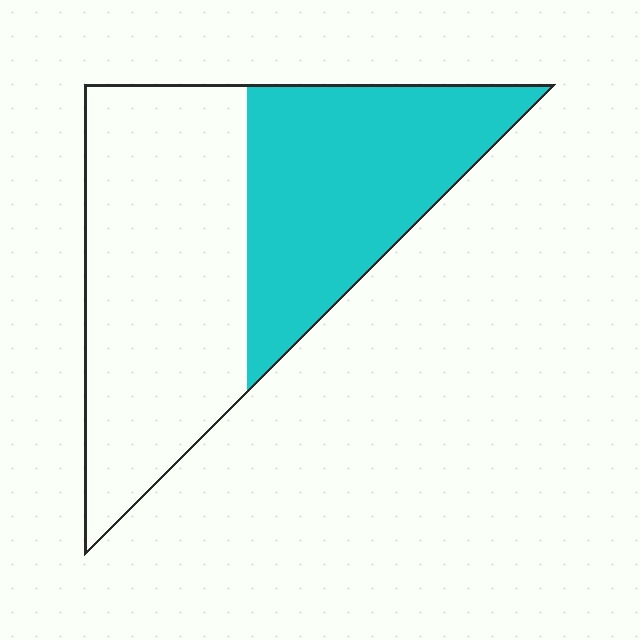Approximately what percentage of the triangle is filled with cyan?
Approximately 45%.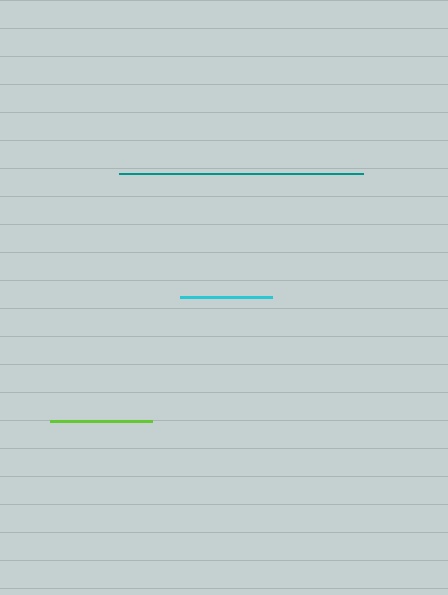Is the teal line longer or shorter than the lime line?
The teal line is longer than the lime line.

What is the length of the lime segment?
The lime segment is approximately 102 pixels long.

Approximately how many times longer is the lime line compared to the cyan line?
The lime line is approximately 1.1 times the length of the cyan line.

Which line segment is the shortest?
The cyan line is the shortest at approximately 92 pixels.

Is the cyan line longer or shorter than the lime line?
The lime line is longer than the cyan line.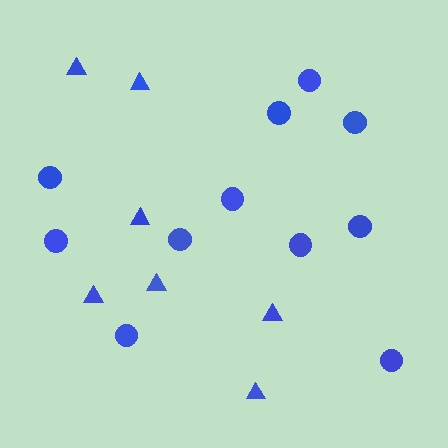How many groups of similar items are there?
There are 2 groups: one group of circles (11) and one group of triangles (7).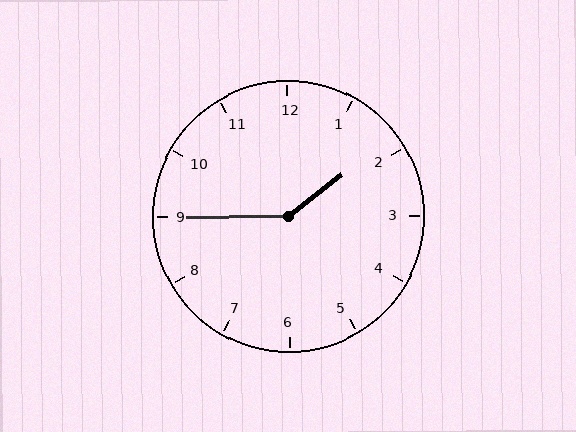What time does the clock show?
1:45.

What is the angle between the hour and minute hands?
Approximately 142 degrees.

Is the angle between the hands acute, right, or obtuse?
It is obtuse.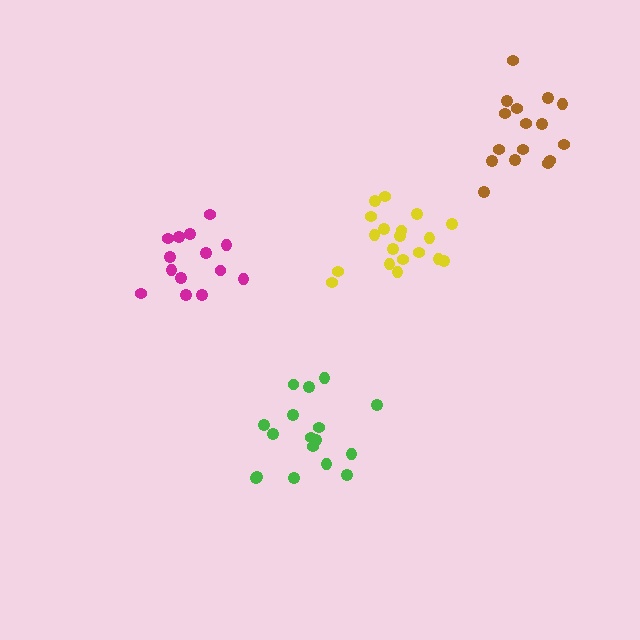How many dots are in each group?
Group 1: 14 dots, Group 2: 17 dots, Group 3: 19 dots, Group 4: 16 dots (66 total).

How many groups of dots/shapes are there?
There are 4 groups.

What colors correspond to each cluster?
The clusters are colored: magenta, green, yellow, brown.